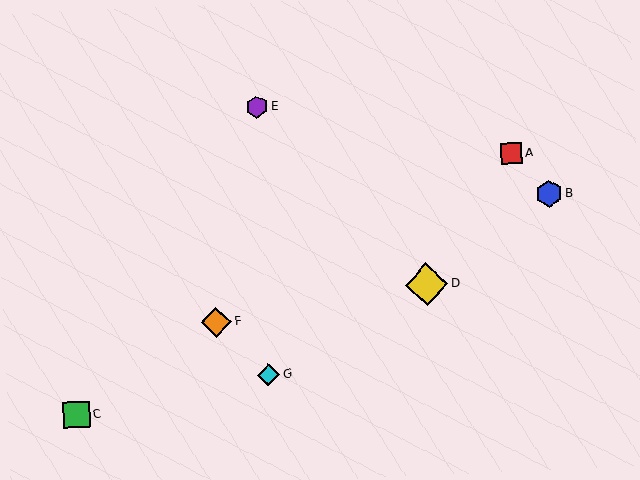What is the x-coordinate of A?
Object A is at x≈511.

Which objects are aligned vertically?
Objects E, G are aligned vertically.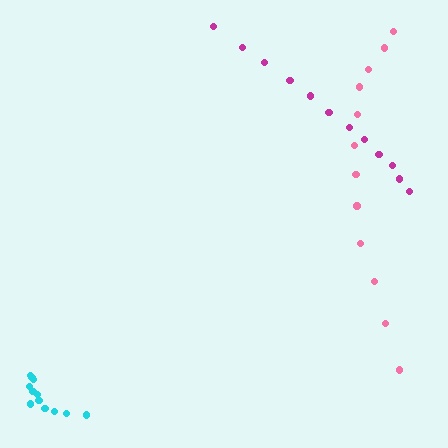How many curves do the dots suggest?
There are 3 distinct paths.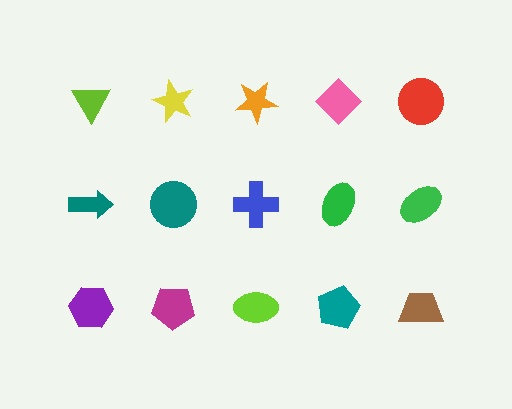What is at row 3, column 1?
A purple hexagon.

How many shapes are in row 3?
5 shapes.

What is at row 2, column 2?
A teal circle.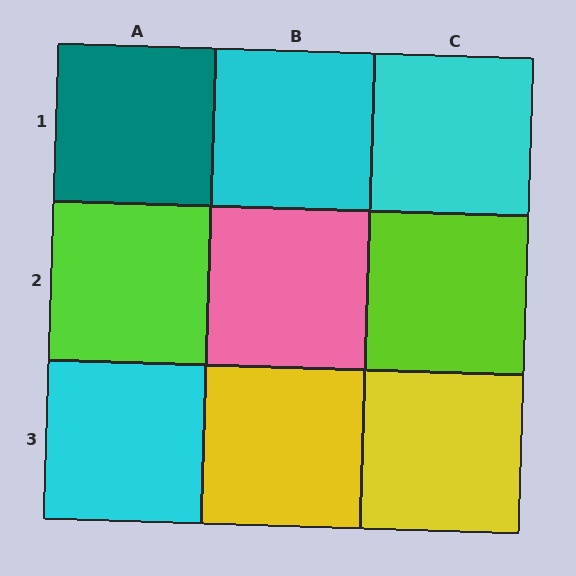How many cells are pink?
1 cell is pink.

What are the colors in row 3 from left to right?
Cyan, yellow, yellow.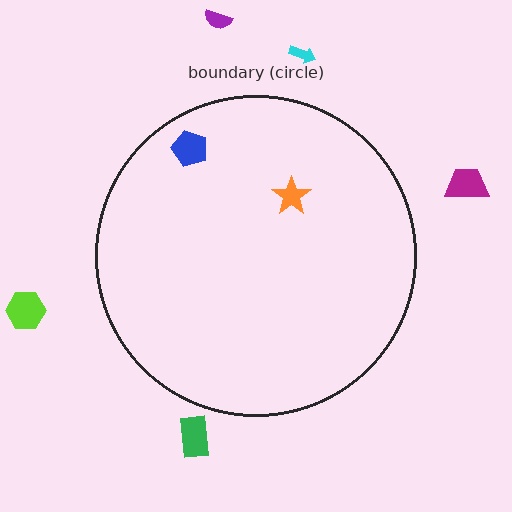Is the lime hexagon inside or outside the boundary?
Outside.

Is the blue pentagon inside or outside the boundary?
Inside.